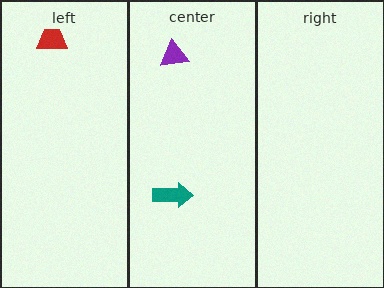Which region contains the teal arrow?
The center region.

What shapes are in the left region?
The red trapezoid.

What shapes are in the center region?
The purple triangle, the teal arrow.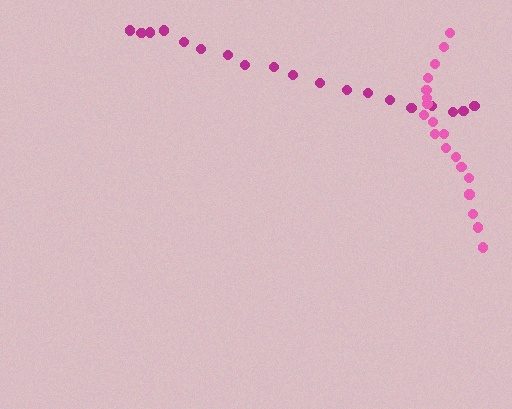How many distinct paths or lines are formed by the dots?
There are 2 distinct paths.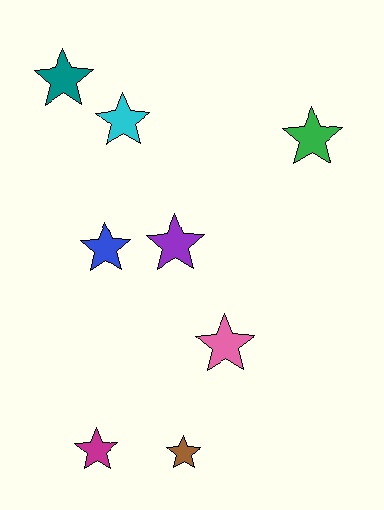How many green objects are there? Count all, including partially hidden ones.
There is 1 green object.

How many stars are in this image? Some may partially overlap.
There are 8 stars.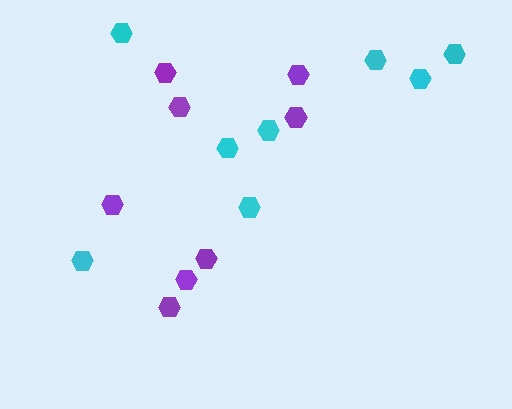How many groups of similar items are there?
There are 2 groups: one group of cyan hexagons (8) and one group of purple hexagons (8).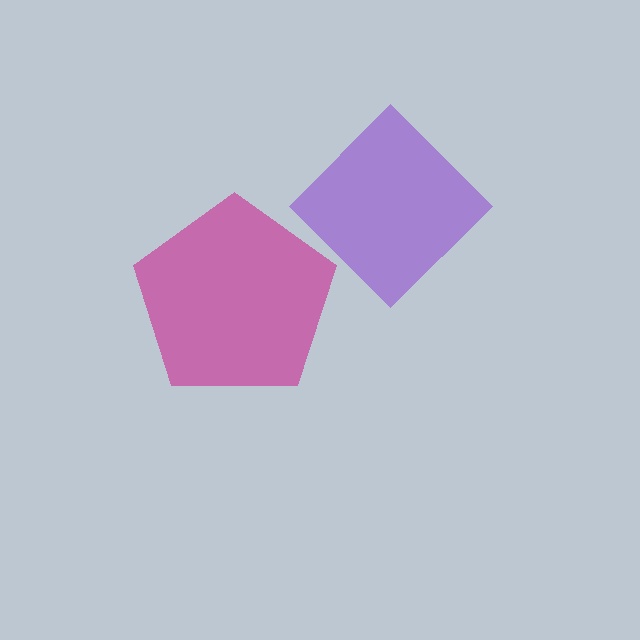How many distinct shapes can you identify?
There are 2 distinct shapes: a magenta pentagon, a purple diamond.